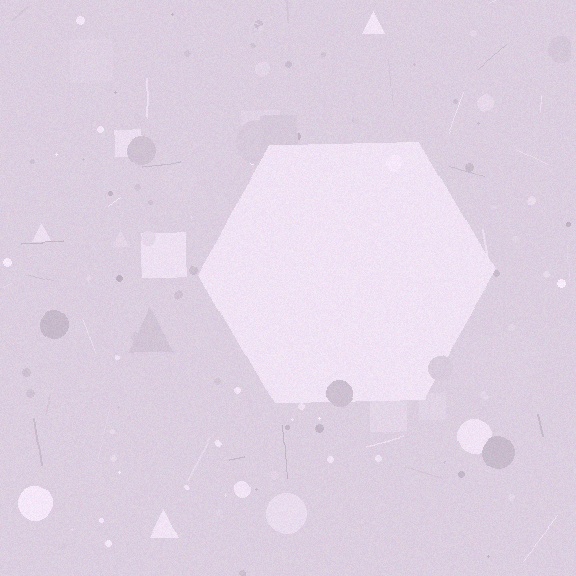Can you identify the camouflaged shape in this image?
The camouflaged shape is a hexagon.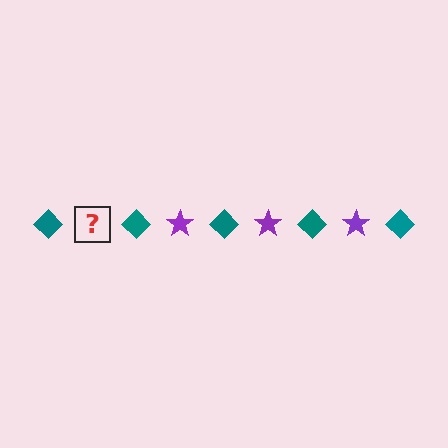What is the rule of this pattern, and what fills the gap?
The rule is that the pattern alternates between teal diamond and purple star. The gap should be filled with a purple star.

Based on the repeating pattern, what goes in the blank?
The blank should be a purple star.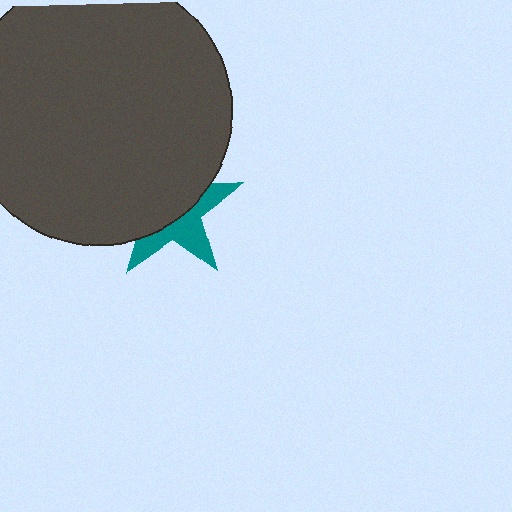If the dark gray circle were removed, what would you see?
You would see the complete teal star.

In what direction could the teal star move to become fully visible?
The teal star could move down. That would shift it out from behind the dark gray circle entirely.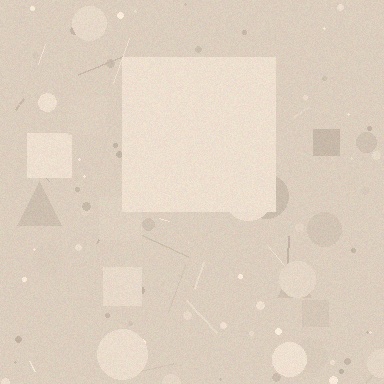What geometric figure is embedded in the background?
A square is embedded in the background.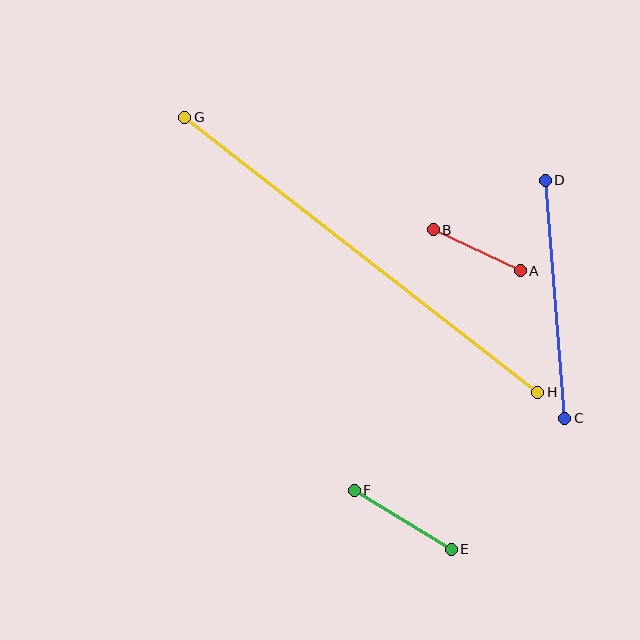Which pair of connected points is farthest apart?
Points G and H are farthest apart.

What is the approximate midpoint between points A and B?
The midpoint is at approximately (477, 250) pixels.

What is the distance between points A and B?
The distance is approximately 96 pixels.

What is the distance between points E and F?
The distance is approximately 114 pixels.